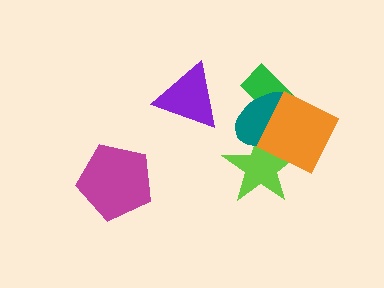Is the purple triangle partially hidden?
No, no other shape covers it.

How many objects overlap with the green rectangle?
2 objects overlap with the green rectangle.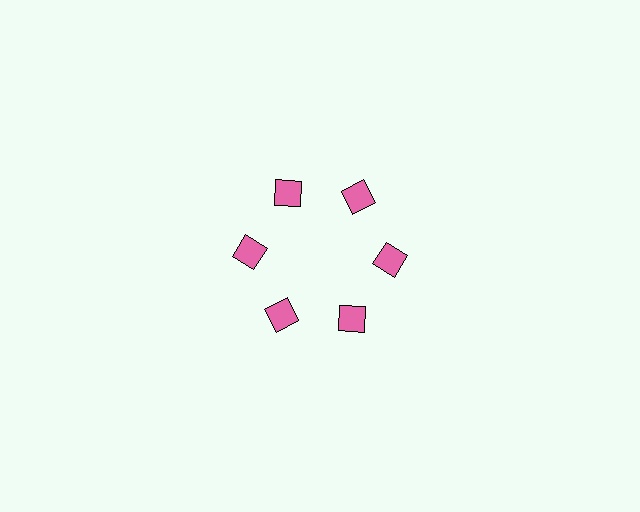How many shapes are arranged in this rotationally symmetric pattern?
There are 6 shapes, arranged in 6 groups of 1.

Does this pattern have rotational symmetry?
Yes, this pattern has 6-fold rotational symmetry. It looks the same after rotating 60 degrees around the center.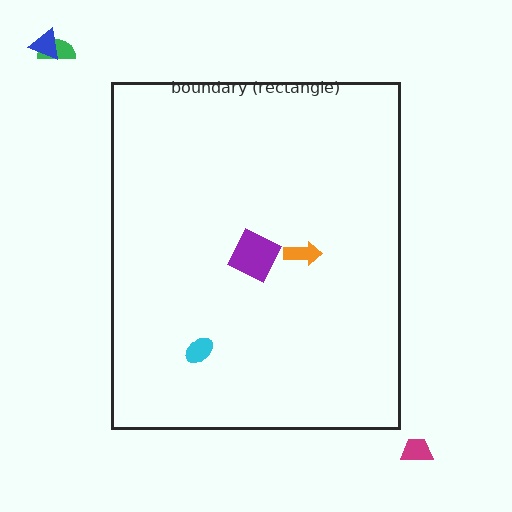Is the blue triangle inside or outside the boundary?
Outside.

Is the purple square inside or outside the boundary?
Inside.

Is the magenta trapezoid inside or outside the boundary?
Outside.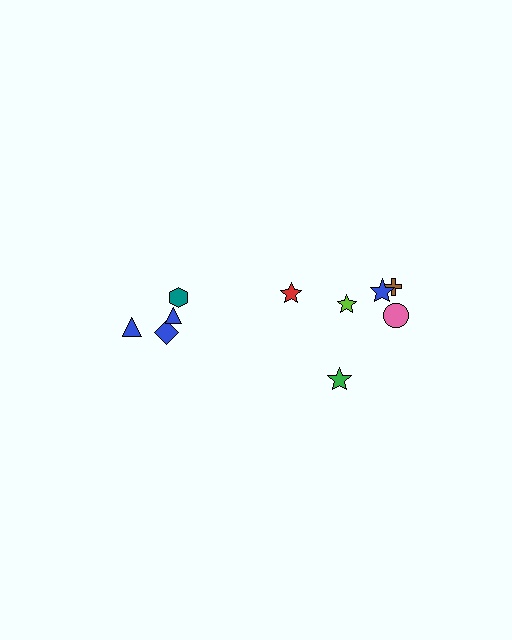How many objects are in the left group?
There are 4 objects.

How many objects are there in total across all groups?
There are 10 objects.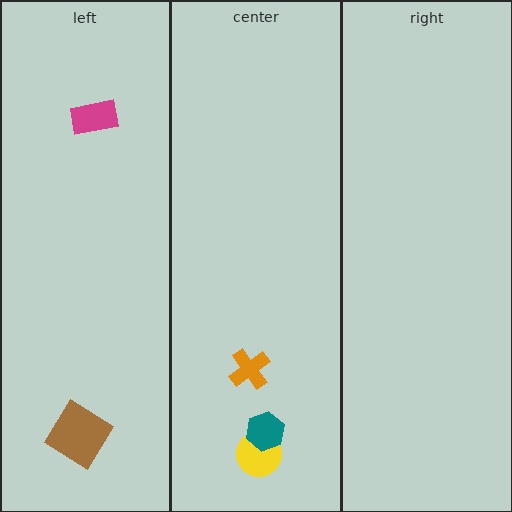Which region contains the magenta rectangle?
The left region.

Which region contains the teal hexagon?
The center region.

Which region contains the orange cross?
The center region.